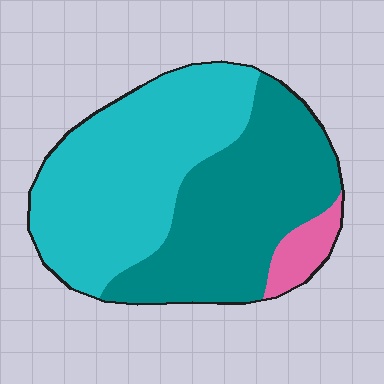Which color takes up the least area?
Pink, at roughly 5%.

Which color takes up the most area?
Cyan, at roughly 50%.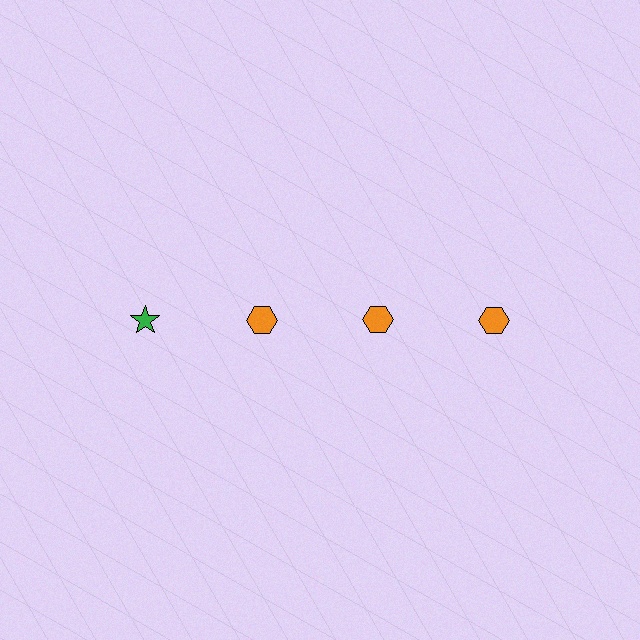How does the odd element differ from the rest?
It differs in both color (green instead of orange) and shape (star instead of hexagon).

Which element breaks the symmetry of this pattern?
The green star in the top row, leftmost column breaks the symmetry. All other shapes are orange hexagons.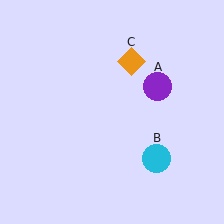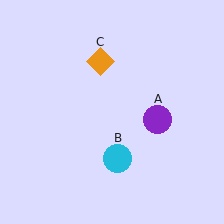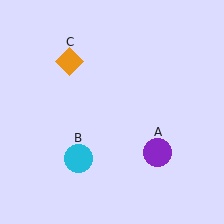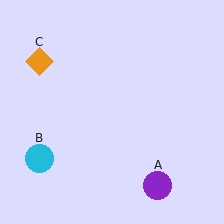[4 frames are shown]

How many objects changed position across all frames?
3 objects changed position: purple circle (object A), cyan circle (object B), orange diamond (object C).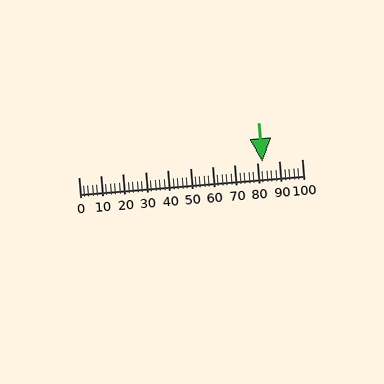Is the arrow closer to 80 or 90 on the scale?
The arrow is closer to 80.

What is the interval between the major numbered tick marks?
The major tick marks are spaced 10 units apart.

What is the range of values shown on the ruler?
The ruler shows values from 0 to 100.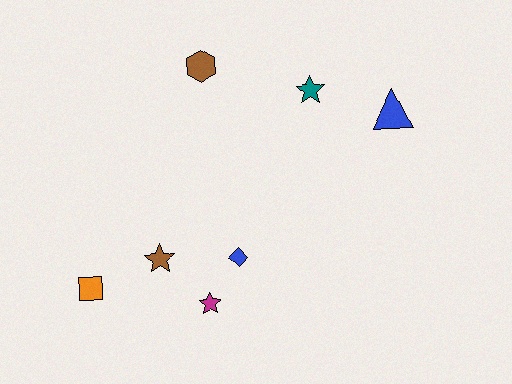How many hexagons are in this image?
There is 1 hexagon.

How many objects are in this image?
There are 7 objects.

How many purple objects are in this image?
There are no purple objects.